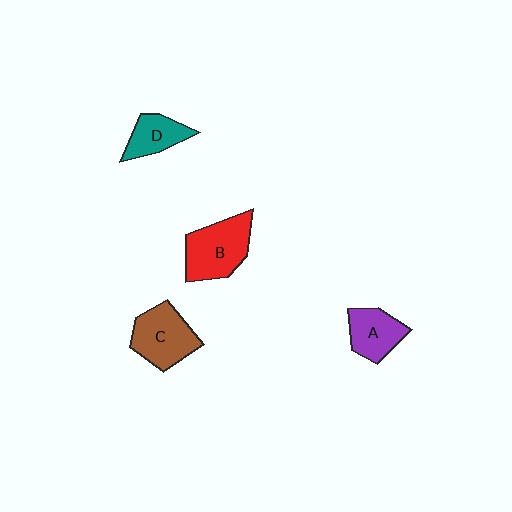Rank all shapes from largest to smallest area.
From largest to smallest: B (red), C (brown), A (purple), D (teal).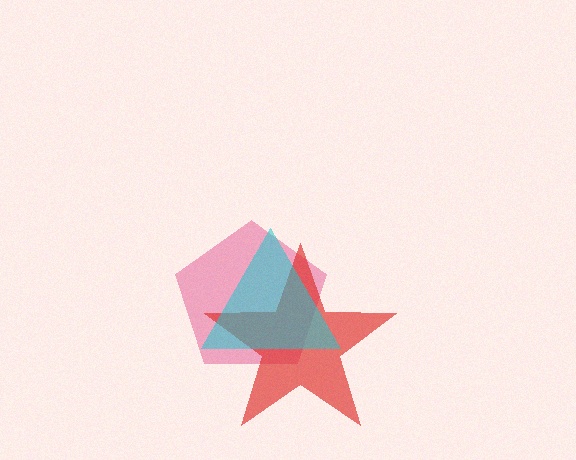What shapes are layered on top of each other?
The layered shapes are: a pink pentagon, a red star, a cyan triangle.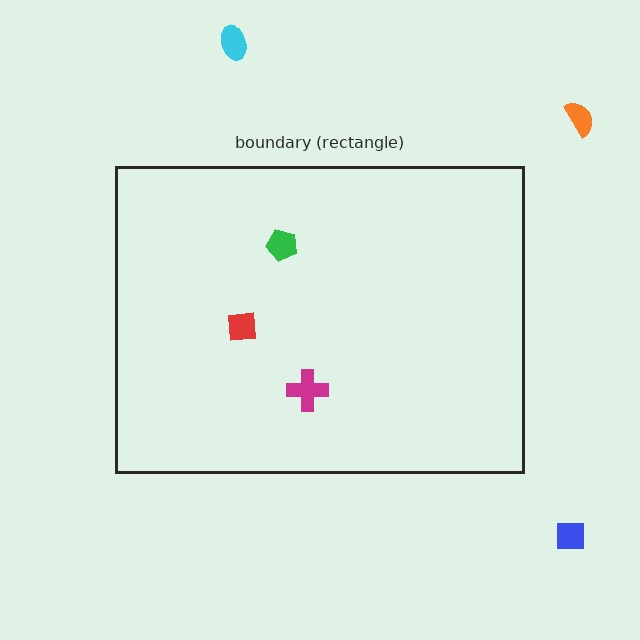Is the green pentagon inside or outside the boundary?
Inside.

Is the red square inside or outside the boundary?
Inside.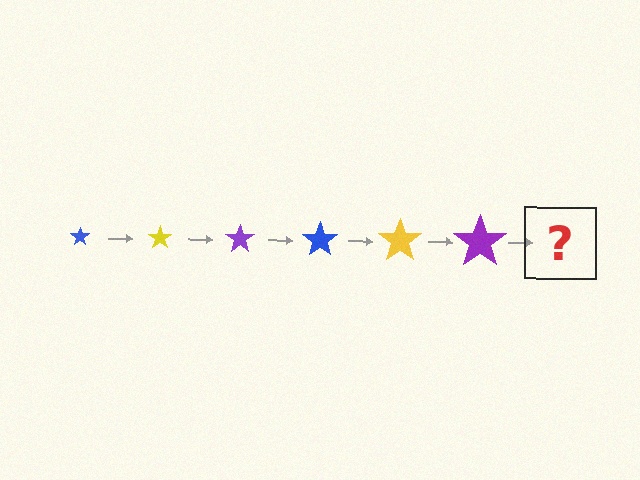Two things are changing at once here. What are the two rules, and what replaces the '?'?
The two rules are that the star grows larger each step and the color cycles through blue, yellow, and purple. The '?' should be a blue star, larger than the previous one.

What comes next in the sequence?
The next element should be a blue star, larger than the previous one.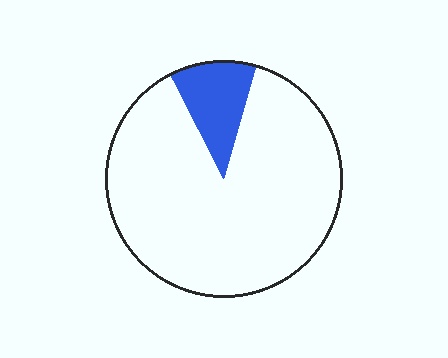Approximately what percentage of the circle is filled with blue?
Approximately 10%.